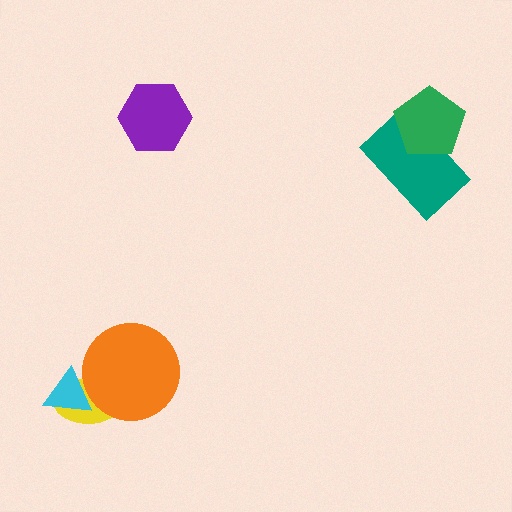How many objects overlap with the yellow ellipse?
2 objects overlap with the yellow ellipse.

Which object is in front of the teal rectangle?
The green pentagon is in front of the teal rectangle.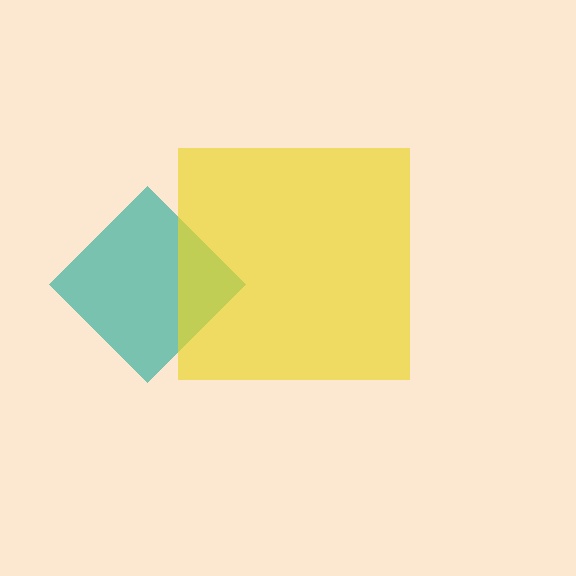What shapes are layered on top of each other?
The layered shapes are: a teal diamond, a yellow square.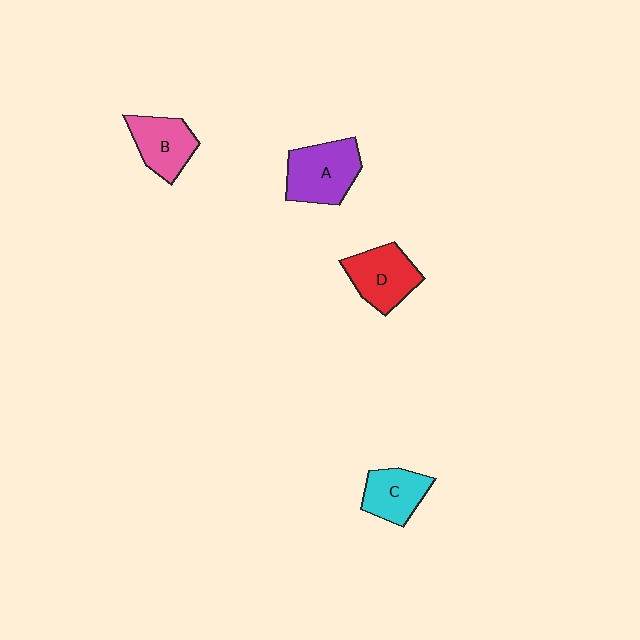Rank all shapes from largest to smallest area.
From largest to smallest: A (purple), D (red), B (pink), C (cyan).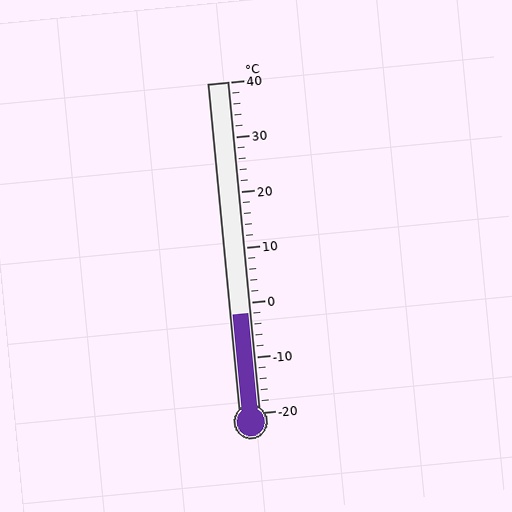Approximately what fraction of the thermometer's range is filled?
The thermometer is filled to approximately 30% of its range.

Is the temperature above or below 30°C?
The temperature is below 30°C.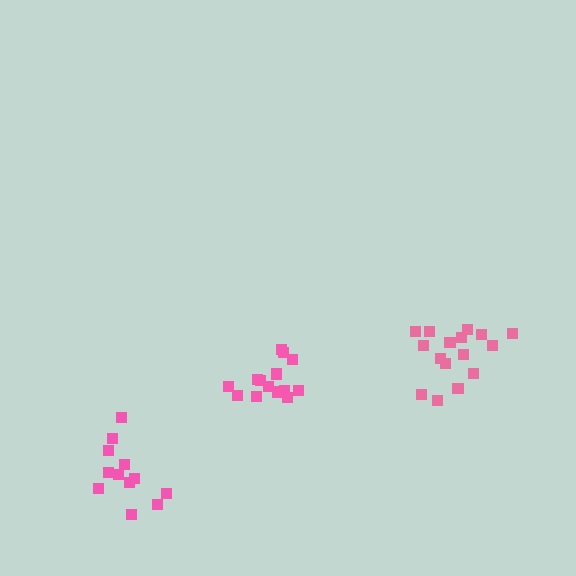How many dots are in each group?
Group 1: 14 dots, Group 2: 12 dots, Group 3: 16 dots (42 total).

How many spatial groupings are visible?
There are 3 spatial groupings.